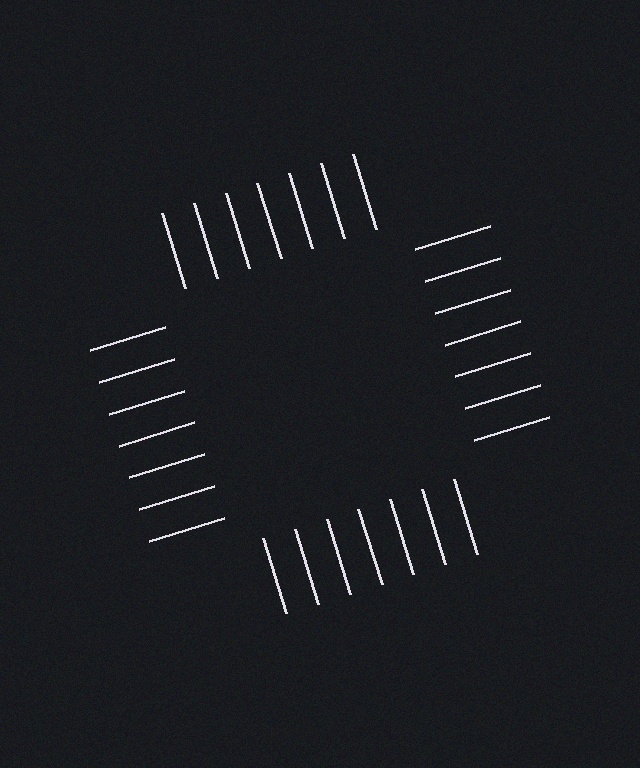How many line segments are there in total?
28 — 7 along each of the 4 edges.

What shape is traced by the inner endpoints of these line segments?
An illusory square — the line segments terminate on its edges but no continuous stroke is drawn.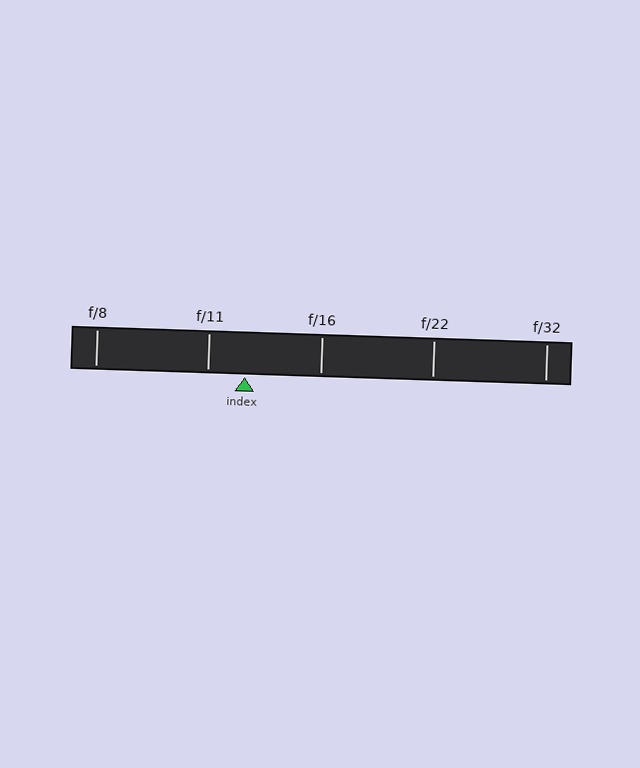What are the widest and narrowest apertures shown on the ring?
The widest aperture shown is f/8 and the narrowest is f/32.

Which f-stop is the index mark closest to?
The index mark is closest to f/11.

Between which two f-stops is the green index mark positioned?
The index mark is between f/11 and f/16.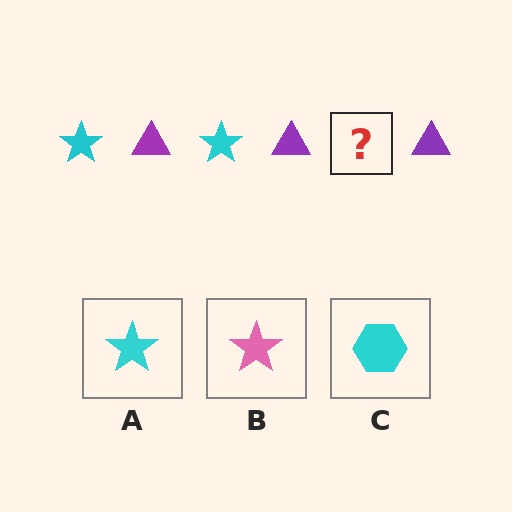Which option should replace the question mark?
Option A.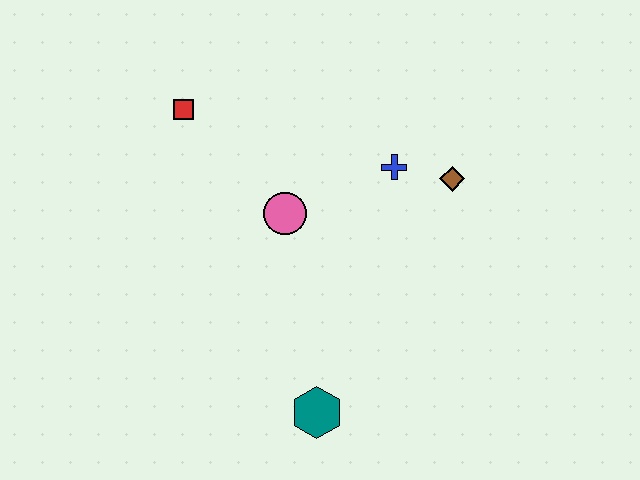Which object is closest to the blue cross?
The brown diamond is closest to the blue cross.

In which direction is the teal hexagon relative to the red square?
The teal hexagon is below the red square.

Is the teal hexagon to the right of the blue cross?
No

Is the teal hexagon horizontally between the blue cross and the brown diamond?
No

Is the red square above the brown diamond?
Yes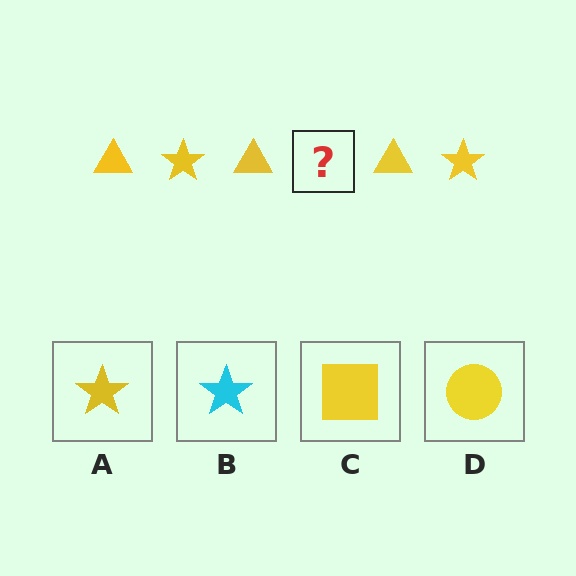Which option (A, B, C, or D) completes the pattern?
A.